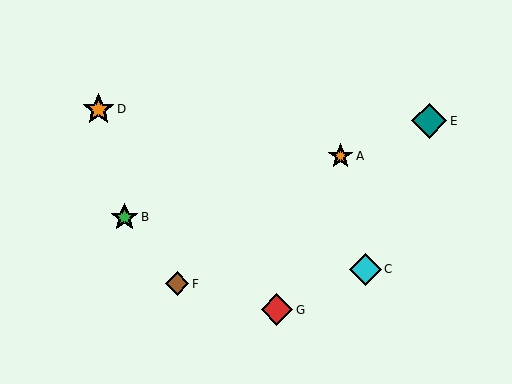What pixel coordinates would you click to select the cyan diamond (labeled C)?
Click at (365, 269) to select the cyan diamond C.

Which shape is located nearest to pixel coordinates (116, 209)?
The green star (labeled B) at (124, 217) is nearest to that location.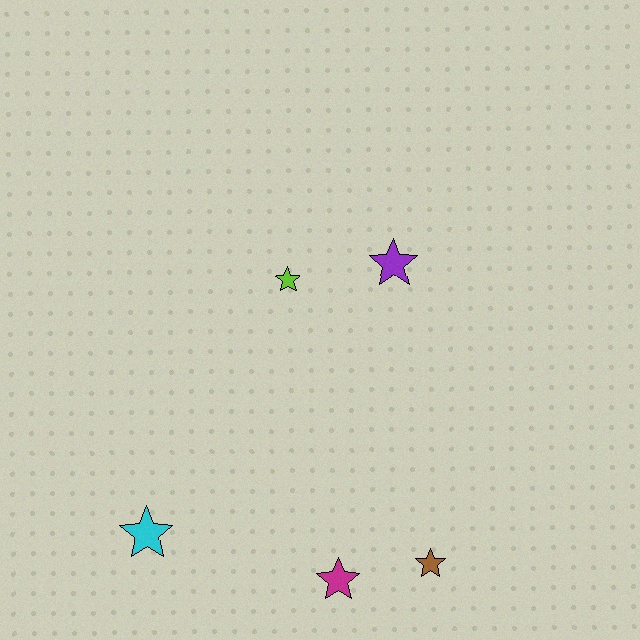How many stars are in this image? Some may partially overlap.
There are 5 stars.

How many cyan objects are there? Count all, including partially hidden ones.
There is 1 cyan object.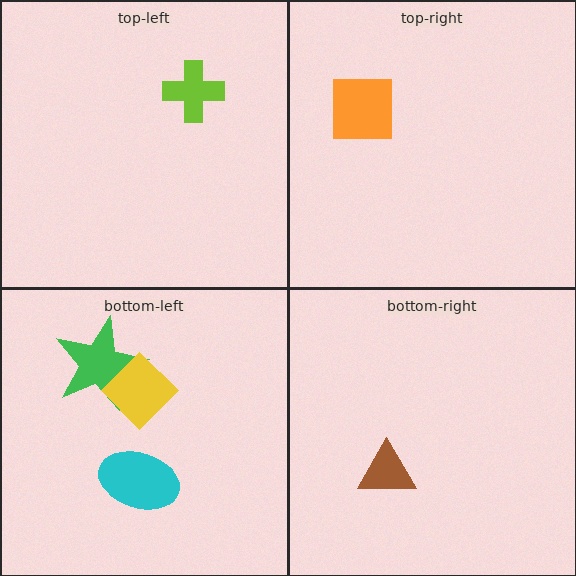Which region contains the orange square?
The top-right region.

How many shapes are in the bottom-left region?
3.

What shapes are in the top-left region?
The lime cross.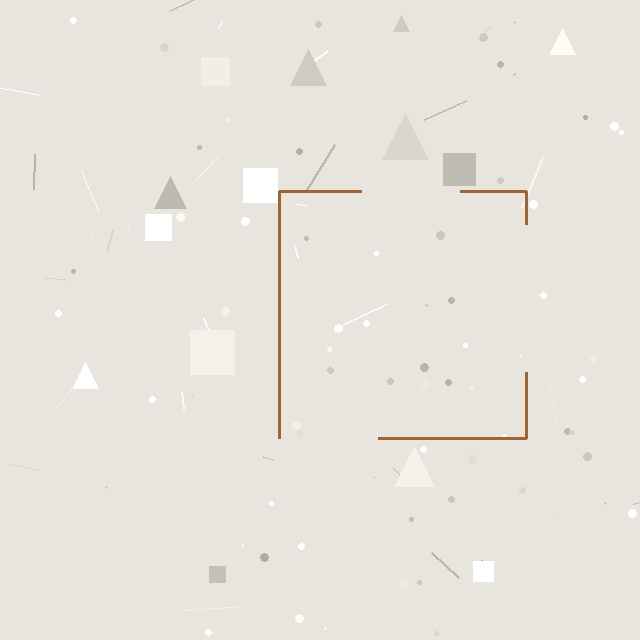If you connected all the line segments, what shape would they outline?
They would outline a square.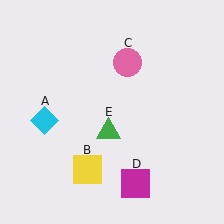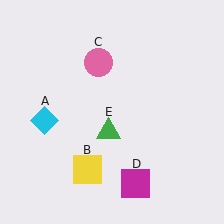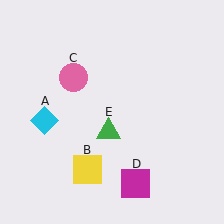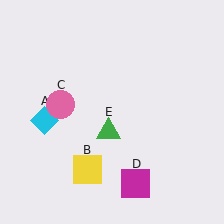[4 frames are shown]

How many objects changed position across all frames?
1 object changed position: pink circle (object C).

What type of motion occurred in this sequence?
The pink circle (object C) rotated counterclockwise around the center of the scene.